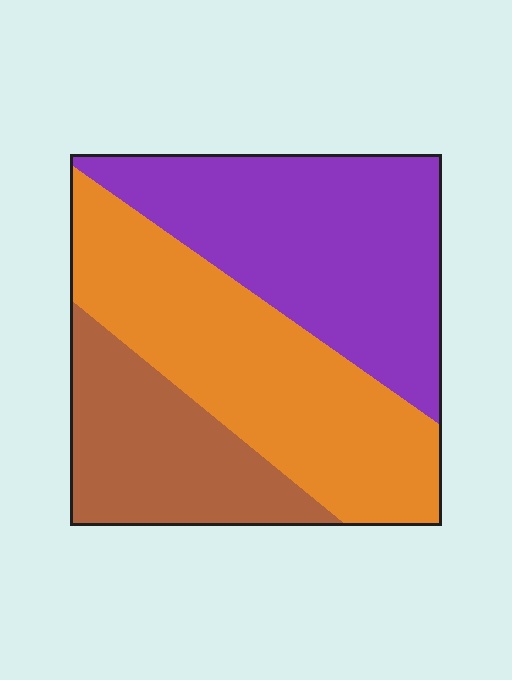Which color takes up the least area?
Brown, at roughly 25%.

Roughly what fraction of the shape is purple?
Purple covers around 40% of the shape.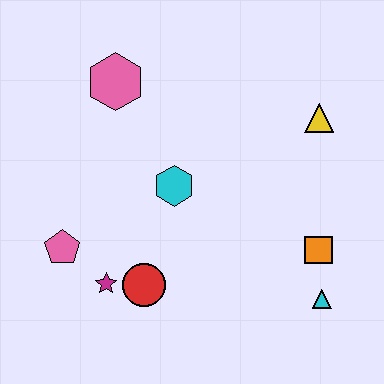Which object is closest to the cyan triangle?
The orange square is closest to the cyan triangle.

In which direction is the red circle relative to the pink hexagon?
The red circle is below the pink hexagon.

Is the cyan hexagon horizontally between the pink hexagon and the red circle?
No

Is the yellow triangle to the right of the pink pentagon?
Yes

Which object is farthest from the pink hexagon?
The cyan triangle is farthest from the pink hexagon.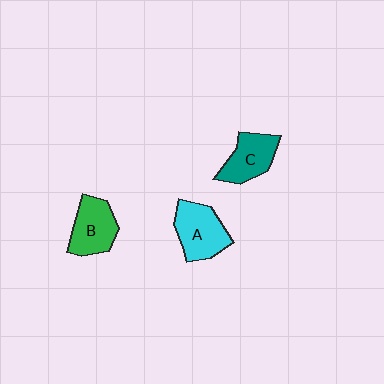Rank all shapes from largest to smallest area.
From largest to smallest: A (cyan), B (green), C (teal).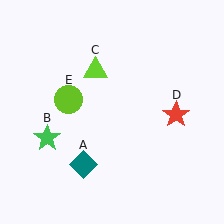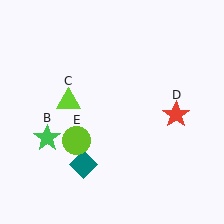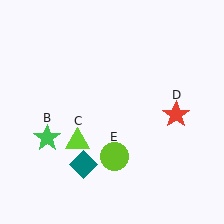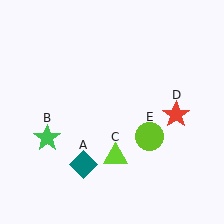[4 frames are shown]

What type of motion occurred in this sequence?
The lime triangle (object C), lime circle (object E) rotated counterclockwise around the center of the scene.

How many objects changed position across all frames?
2 objects changed position: lime triangle (object C), lime circle (object E).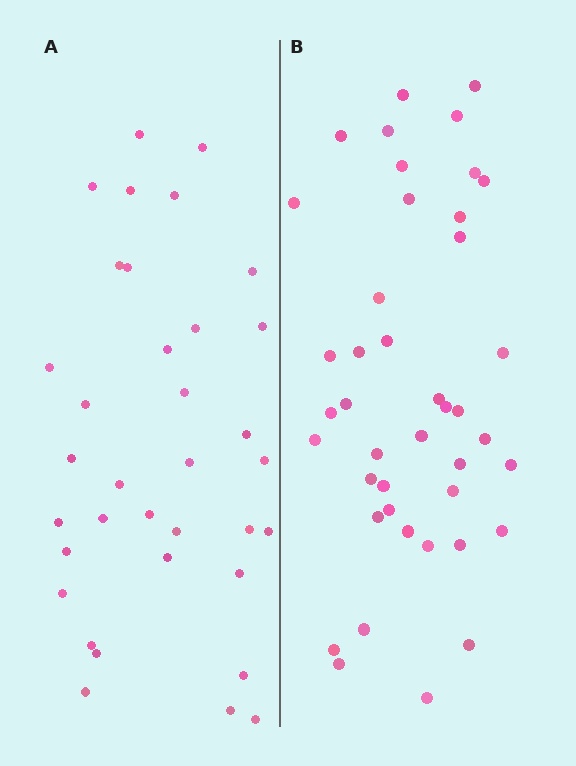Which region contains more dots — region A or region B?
Region B (the right region) has more dots.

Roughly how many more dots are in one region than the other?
Region B has roughly 8 or so more dots than region A.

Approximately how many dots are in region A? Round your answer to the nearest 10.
About 40 dots. (The exact count is 35, which rounds to 40.)